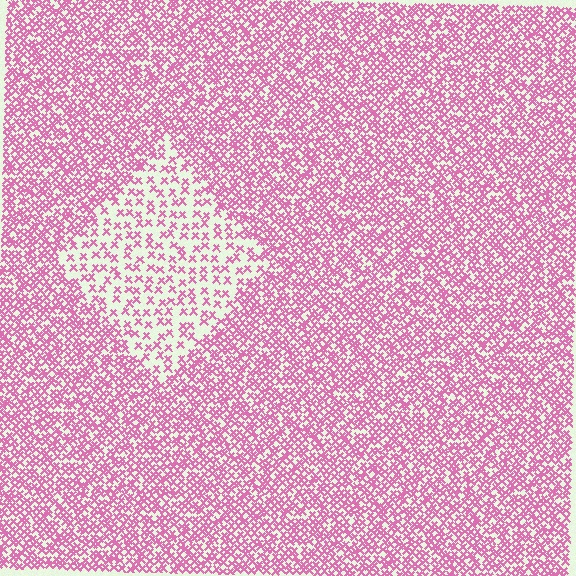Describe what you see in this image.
The image contains small pink elements arranged at two different densities. A diamond-shaped region is visible where the elements are less densely packed than the surrounding area.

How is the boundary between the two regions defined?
The boundary is defined by a change in element density (approximately 2.3x ratio). All elements are the same color, size, and shape.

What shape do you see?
I see a diamond.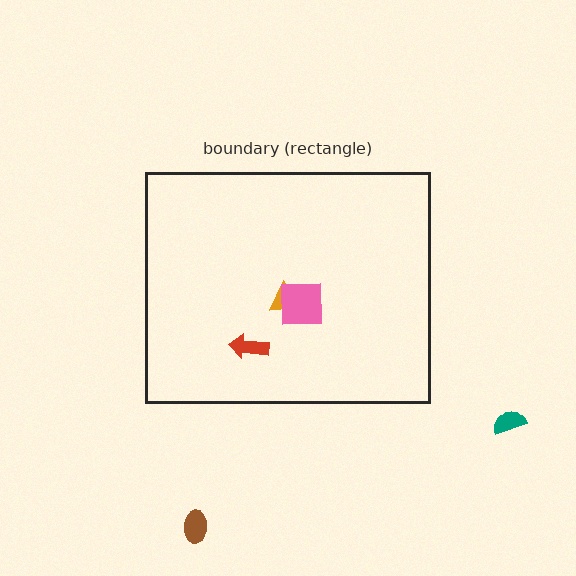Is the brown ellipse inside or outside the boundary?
Outside.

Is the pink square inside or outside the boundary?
Inside.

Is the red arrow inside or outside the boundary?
Inside.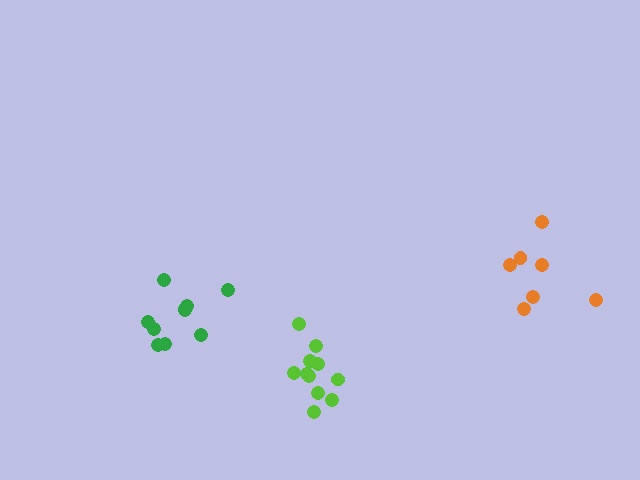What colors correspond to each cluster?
The clusters are colored: lime, green, orange.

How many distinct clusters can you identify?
There are 3 distinct clusters.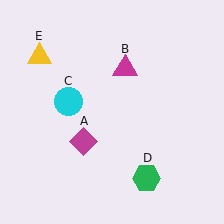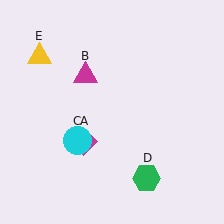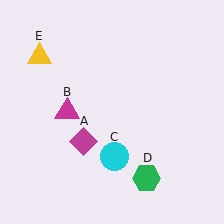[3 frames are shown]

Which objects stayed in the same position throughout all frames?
Magenta diamond (object A) and green hexagon (object D) and yellow triangle (object E) remained stationary.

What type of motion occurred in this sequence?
The magenta triangle (object B), cyan circle (object C) rotated counterclockwise around the center of the scene.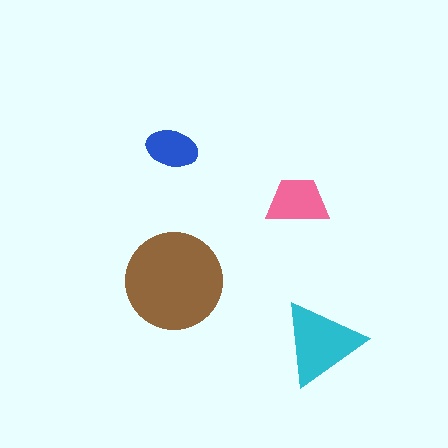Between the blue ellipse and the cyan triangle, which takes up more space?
The cyan triangle.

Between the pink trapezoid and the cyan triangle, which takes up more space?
The cyan triangle.